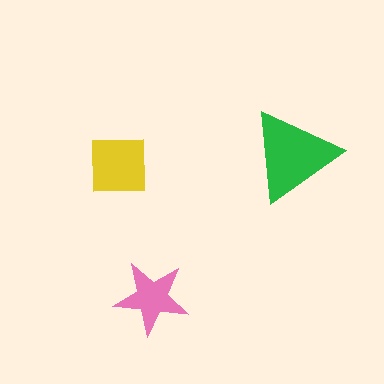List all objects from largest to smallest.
The green triangle, the yellow square, the pink star.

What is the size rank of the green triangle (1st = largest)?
1st.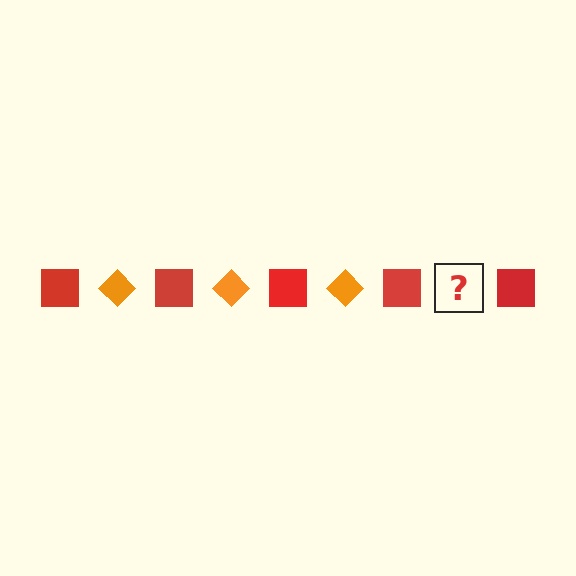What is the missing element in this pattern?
The missing element is an orange diamond.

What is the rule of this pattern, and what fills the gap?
The rule is that the pattern alternates between red square and orange diamond. The gap should be filled with an orange diamond.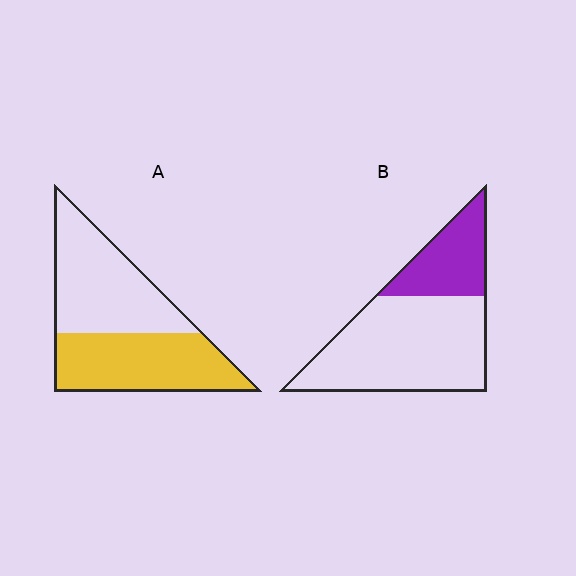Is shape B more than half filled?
No.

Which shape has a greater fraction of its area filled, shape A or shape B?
Shape A.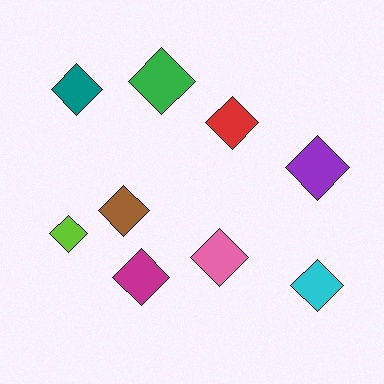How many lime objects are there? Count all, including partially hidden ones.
There is 1 lime object.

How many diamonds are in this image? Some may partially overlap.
There are 9 diamonds.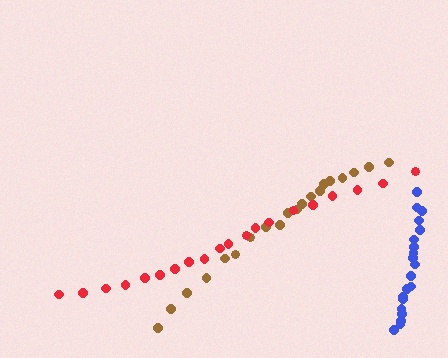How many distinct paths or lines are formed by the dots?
There are 3 distinct paths.